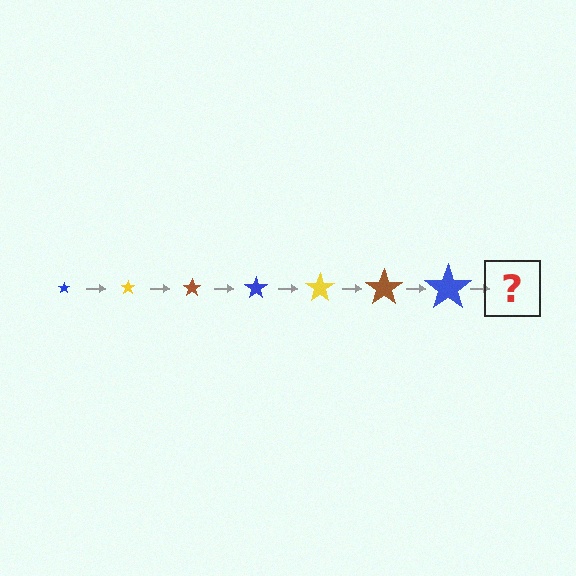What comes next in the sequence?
The next element should be a yellow star, larger than the previous one.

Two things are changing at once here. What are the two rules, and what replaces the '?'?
The two rules are that the star grows larger each step and the color cycles through blue, yellow, and brown. The '?' should be a yellow star, larger than the previous one.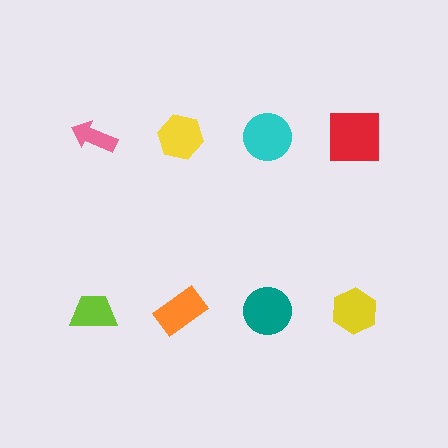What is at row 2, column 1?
A lime trapezoid.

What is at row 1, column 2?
A yellow hexagon.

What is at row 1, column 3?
A cyan circle.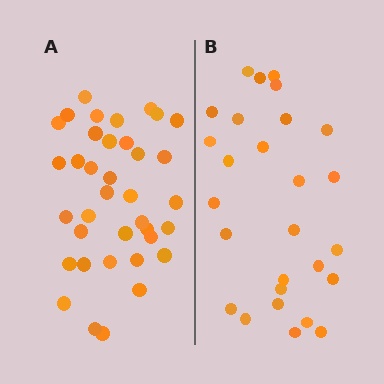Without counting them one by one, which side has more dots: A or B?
Region A (the left region) has more dots.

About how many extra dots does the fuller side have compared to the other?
Region A has roughly 10 or so more dots than region B.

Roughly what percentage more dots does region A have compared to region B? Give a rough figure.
About 35% more.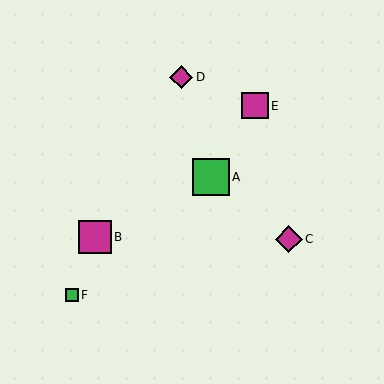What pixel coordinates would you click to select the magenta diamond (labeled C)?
Click at (289, 239) to select the magenta diamond C.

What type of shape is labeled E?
Shape E is a magenta square.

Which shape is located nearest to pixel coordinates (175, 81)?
The magenta diamond (labeled D) at (181, 77) is nearest to that location.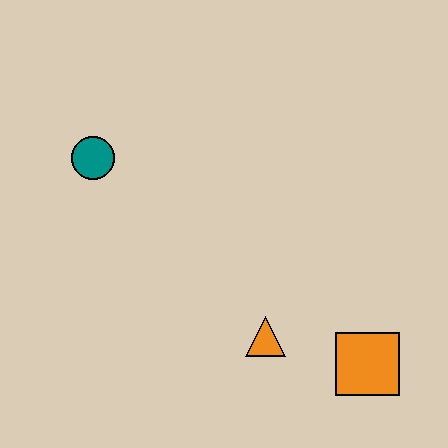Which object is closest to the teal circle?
The orange triangle is closest to the teal circle.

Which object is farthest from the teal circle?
The orange square is farthest from the teal circle.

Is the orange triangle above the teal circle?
No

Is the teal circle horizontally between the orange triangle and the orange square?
No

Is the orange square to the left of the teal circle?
No